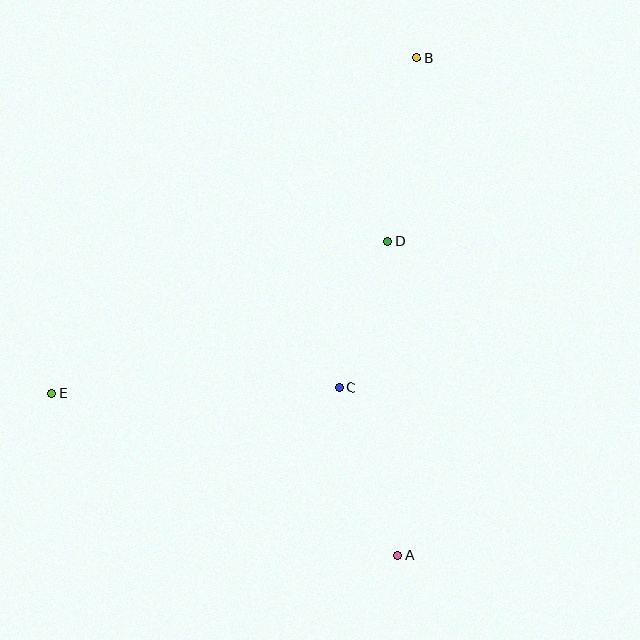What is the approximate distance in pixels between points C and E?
The distance between C and E is approximately 288 pixels.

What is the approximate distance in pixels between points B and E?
The distance between B and E is approximately 496 pixels.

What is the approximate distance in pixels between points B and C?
The distance between B and C is approximately 339 pixels.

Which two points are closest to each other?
Points C and D are closest to each other.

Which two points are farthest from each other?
Points A and B are farthest from each other.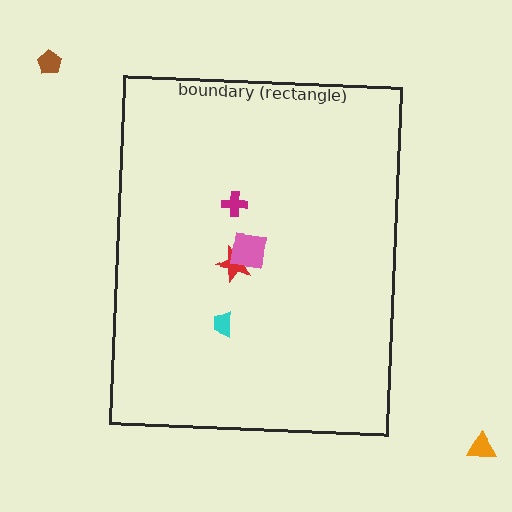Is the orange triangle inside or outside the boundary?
Outside.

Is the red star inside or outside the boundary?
Inside.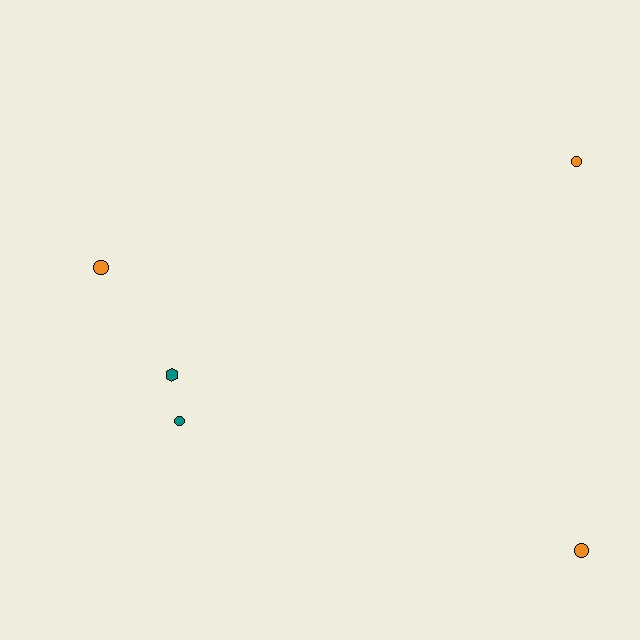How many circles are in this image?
There are 4 circles.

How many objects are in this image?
There are 5 objects.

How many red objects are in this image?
There are no red objects.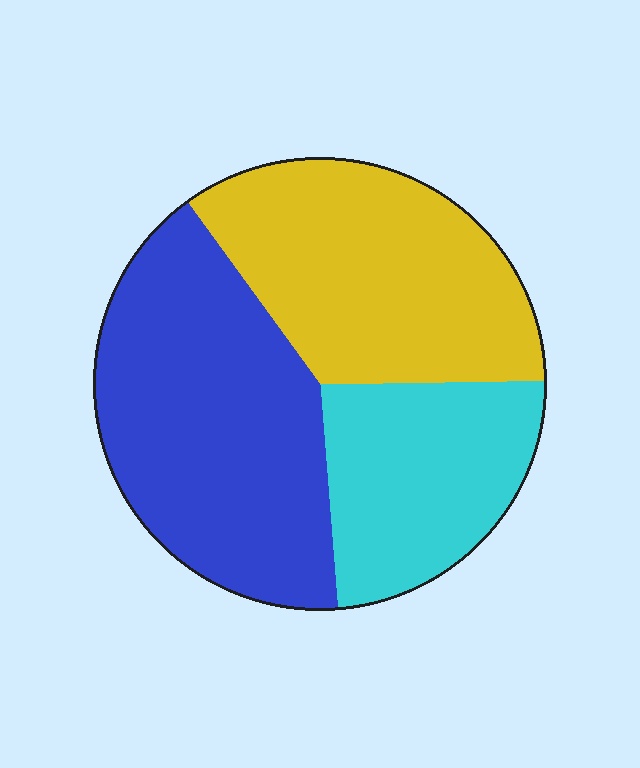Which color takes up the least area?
Cyan, at roughly 25%.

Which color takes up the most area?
Blue, at roughly 40%.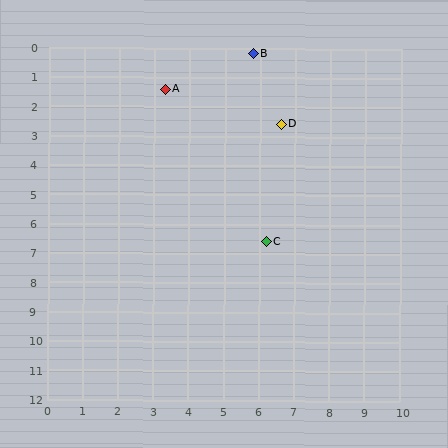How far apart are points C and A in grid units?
Points C and A are about 6.0 grid units apart.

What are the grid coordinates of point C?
Point C is at approximately (6.2, 6.6).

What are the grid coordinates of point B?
Point B is at approximately (5.8, 0.2).